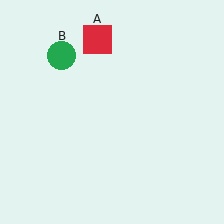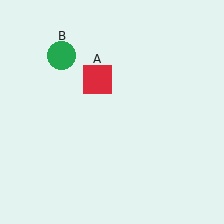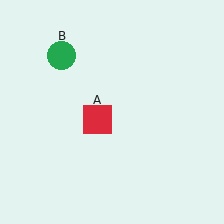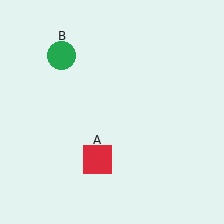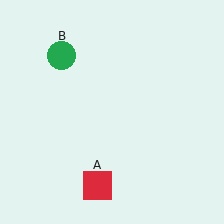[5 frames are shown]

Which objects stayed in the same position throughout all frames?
Green circle (object B) remained stationary.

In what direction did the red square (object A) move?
The red square (object A) moved down.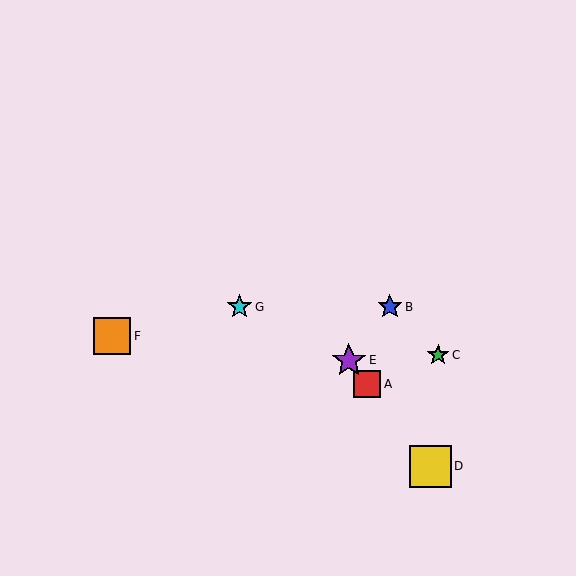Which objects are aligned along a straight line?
Objects A, D, E are aligned along a straight line.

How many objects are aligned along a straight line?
3 objects (A, D, E) are aligned along a straight line.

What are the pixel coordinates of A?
Object A is at (367, 384).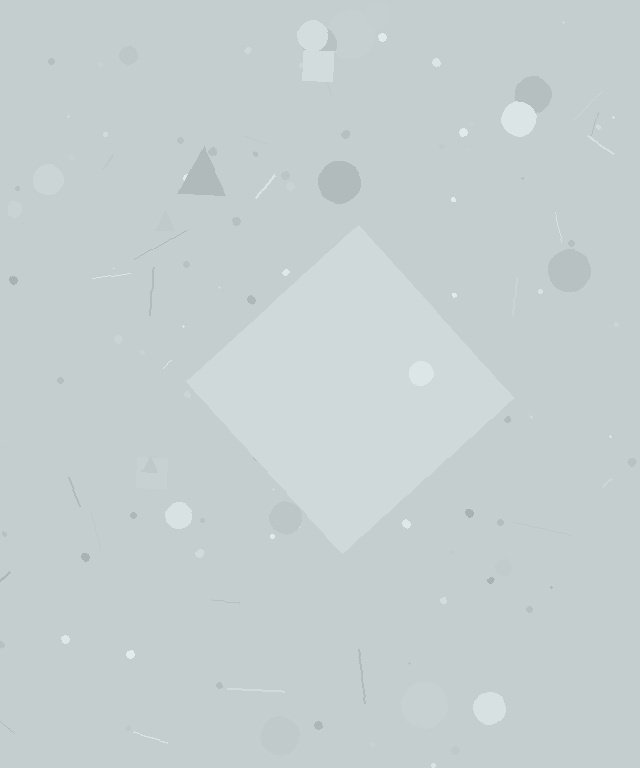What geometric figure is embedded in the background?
A diamond is embedded in the background.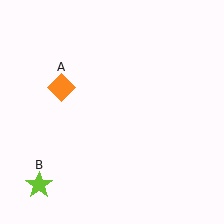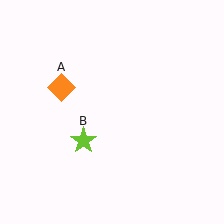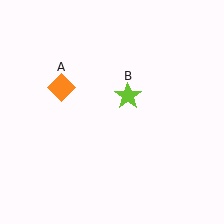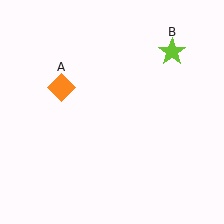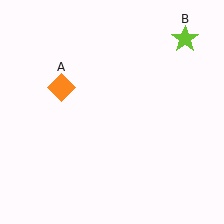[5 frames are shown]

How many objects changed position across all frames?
1 object changed position: lime star (object B).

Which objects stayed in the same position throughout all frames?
Orange diamond (object A) remained stationary.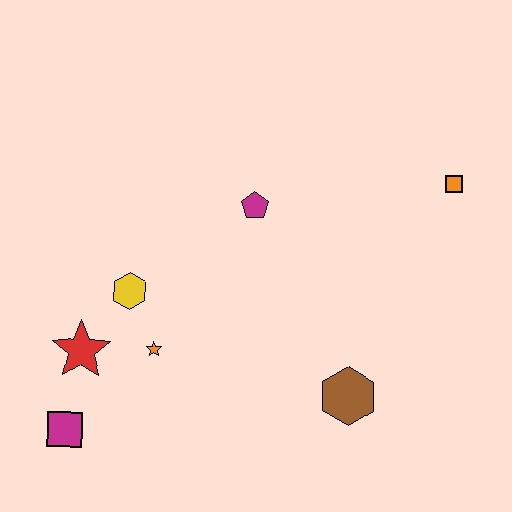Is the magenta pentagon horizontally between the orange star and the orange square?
Yes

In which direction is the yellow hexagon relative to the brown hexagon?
The yellow hexagon is to the left of the brown hexagon.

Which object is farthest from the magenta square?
The orange square is farthest from the magenta square.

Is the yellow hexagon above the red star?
Yes